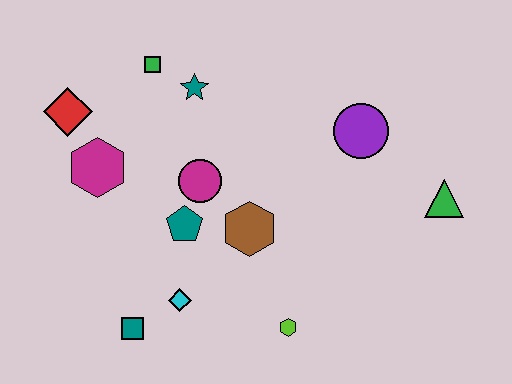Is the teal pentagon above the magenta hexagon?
No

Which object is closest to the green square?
The teal star is closest to the green square.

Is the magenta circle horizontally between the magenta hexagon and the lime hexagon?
Yes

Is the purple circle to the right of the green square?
Yes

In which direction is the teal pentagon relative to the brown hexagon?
The teal pentagon is to the left of the brown hexagon.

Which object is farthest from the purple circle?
The teal square is farthest from the purple circle.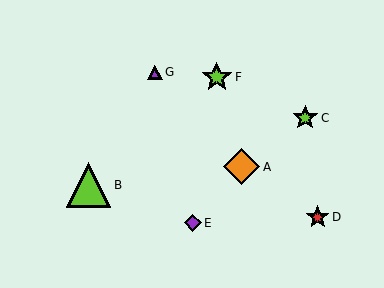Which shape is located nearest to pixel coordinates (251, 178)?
The orange diamond (labeled A) at (241, 167) is nearest to that location.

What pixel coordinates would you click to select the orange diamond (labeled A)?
Click at (241, 167) to select the orange diamond A.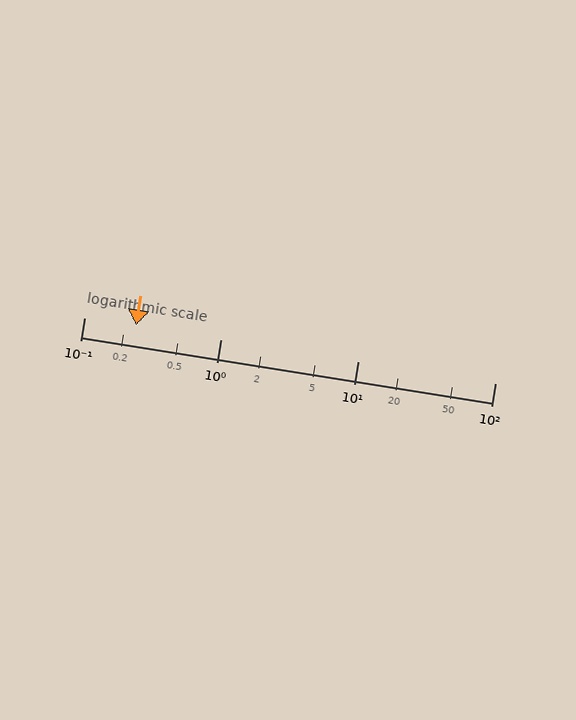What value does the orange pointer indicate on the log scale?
The pointer indicates approximately 0.24.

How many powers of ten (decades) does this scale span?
The scale spans 3 decades, from 0.1 to 100.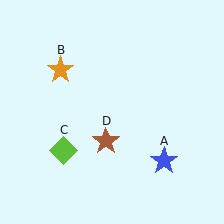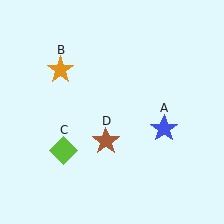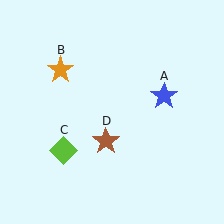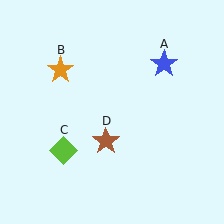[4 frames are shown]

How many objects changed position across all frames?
1 object changed position: blue star (object A).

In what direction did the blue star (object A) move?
The blue star (object A) moved up.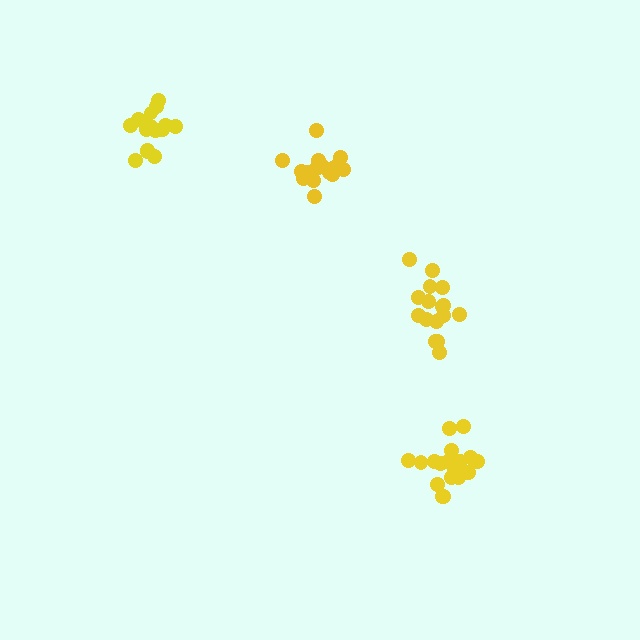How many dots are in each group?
Group 1: 15 dots, Group 2: 19 dots, Group 3: 16 dots, Group 4: 16 dots (66 total).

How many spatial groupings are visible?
There are 4 spatial groupings.